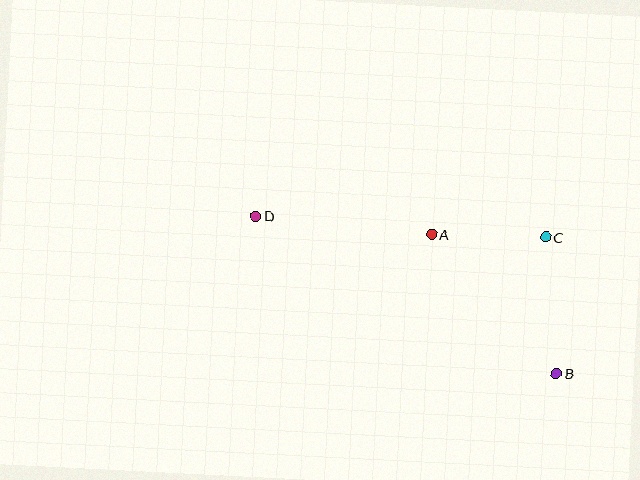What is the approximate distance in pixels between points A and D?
The distance between A and D is approximately 177 pixels.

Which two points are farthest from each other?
Points B and D are farthest from each other.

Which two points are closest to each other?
Points A and C are closest to each other.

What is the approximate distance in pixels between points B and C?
The distance between B and C is approximately 137 pixels.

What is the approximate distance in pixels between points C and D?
The distance between C and D is approximately 291 pixels.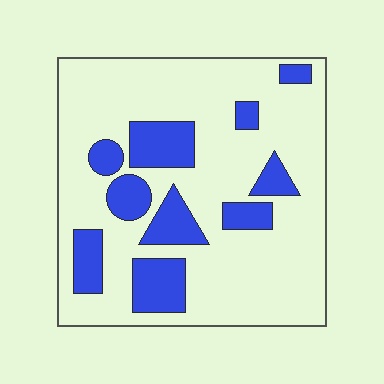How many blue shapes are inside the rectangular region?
10.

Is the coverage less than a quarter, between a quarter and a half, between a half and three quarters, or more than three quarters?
Less than a quarter.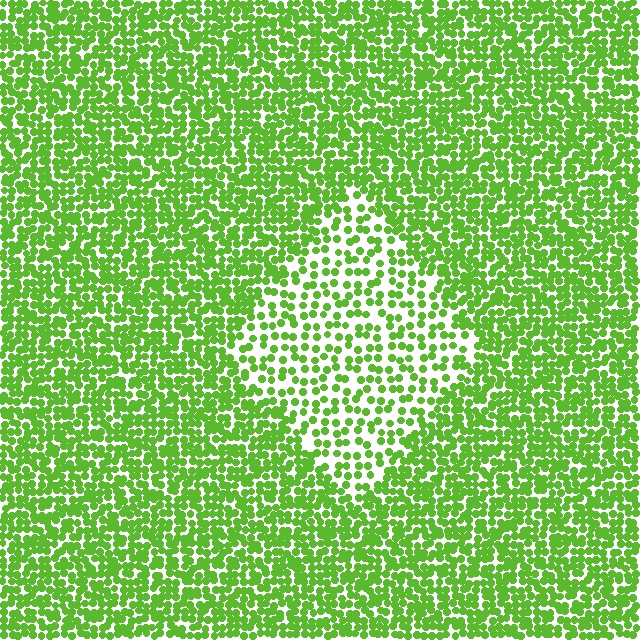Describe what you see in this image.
The image contains small lime elements arranged at two different densities. A diamond-shaped region is visible where the elements are less densely packed than the surrounding area.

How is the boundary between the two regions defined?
The boundary is defined by a change in element density (approximately 2.0x ratio). All elements are the same color, size, and shape.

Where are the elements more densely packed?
The elements are more densely packed outside the diamond boundary.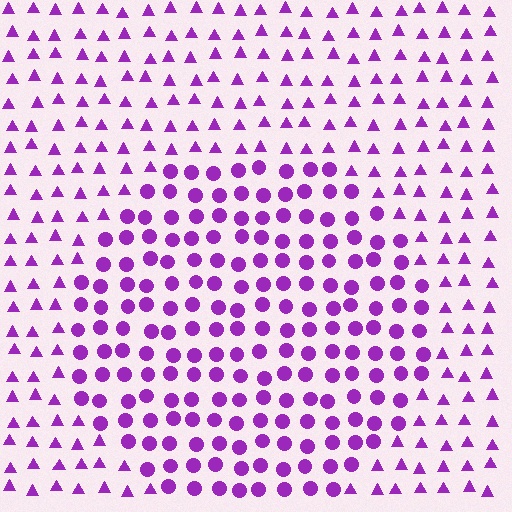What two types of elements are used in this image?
The image uses circles inside the circle region and triangles outside it.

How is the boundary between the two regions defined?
The boundary is defined by a change in element shape: circles inside vs. triangles outside. All elements share the same color and spacing.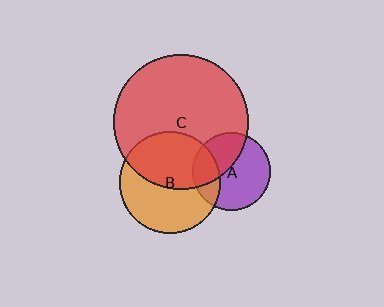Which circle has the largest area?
Circle C (red).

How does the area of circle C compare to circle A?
Approximately 3.0 times.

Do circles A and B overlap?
Yes.